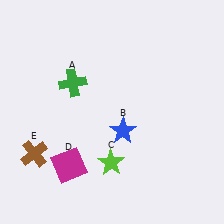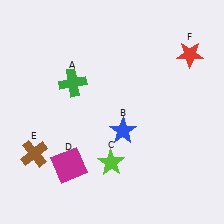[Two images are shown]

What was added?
A red star (F) was added in Image 2.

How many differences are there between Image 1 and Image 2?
There is 1 difference between the two images.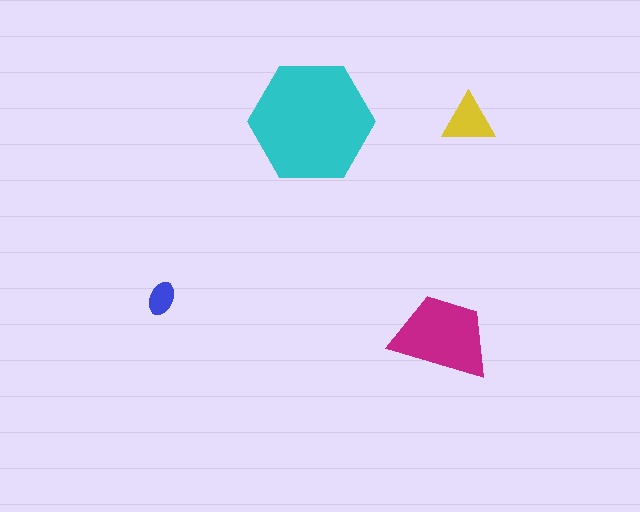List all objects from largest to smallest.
The cyan hexagon, the magenta trapezoid, the yellow triangle, the blue ellipse.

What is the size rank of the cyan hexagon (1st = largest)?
1st.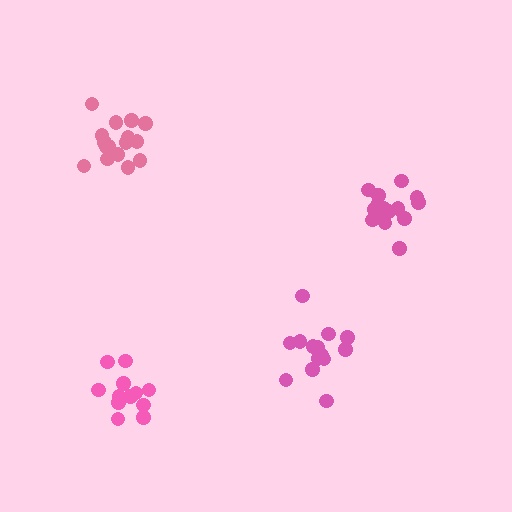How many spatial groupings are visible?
There are 4 spatial groupings.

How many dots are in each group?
Group 1: 12 dots, Group 2: 14 dots, Group 3: 16 dots, Group 4: 17 dots (59 total).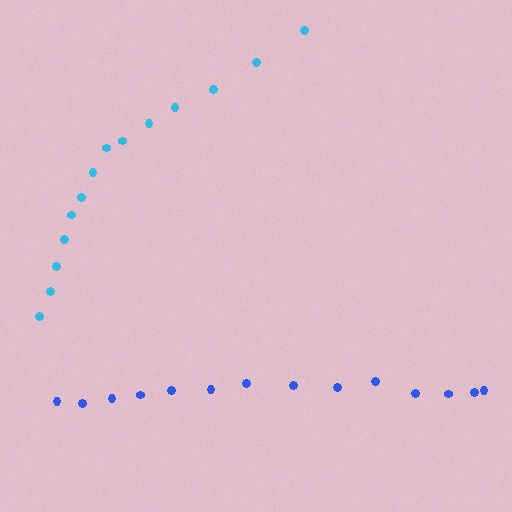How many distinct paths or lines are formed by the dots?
There are 2 distinct paths.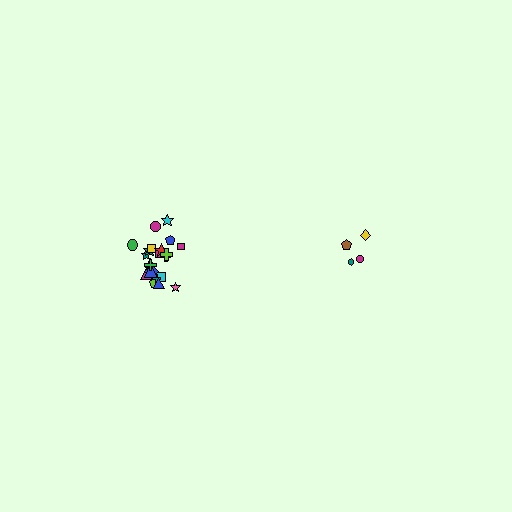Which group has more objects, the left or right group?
The left group.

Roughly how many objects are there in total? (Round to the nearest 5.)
Roughly 25 objects in total.